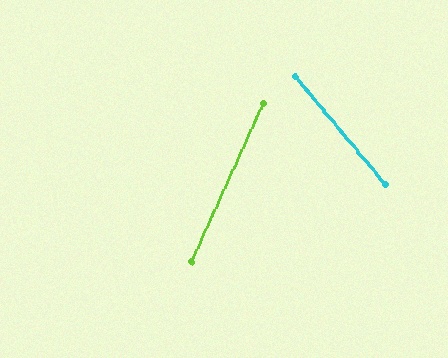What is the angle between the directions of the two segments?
Approximately 64 degrees.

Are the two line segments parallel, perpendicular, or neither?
Neither parallel nor perpendicular — they differ by about 64°.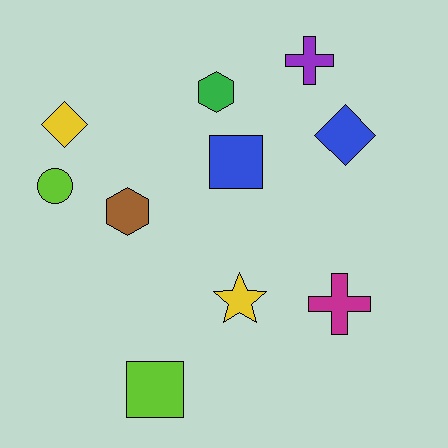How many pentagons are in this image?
There are no pentagons.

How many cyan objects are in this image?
There are no cyan objects.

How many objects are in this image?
There are 10 objects.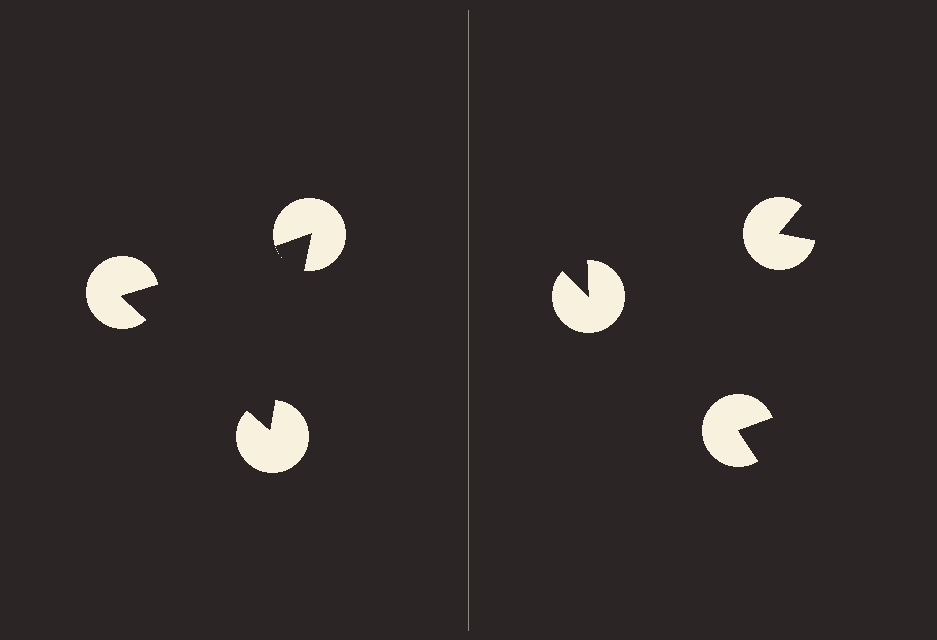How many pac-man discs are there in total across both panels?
6 — 3 on each side.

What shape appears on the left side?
An illusory triangle.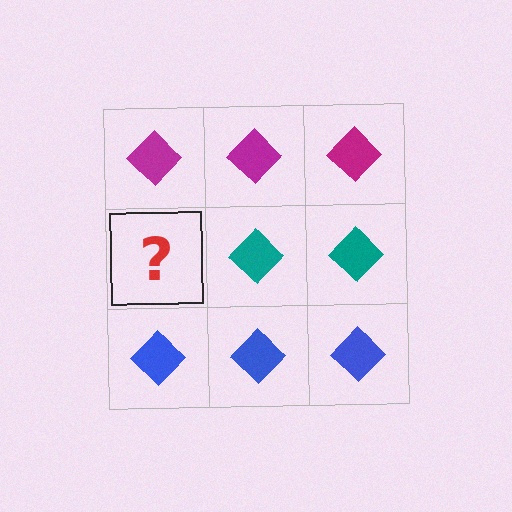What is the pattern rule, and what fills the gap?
The rule is that each row has a consistent color. The gap should be filled with a teal diamond.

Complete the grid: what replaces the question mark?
The question mark should be replaced with a teal diamond.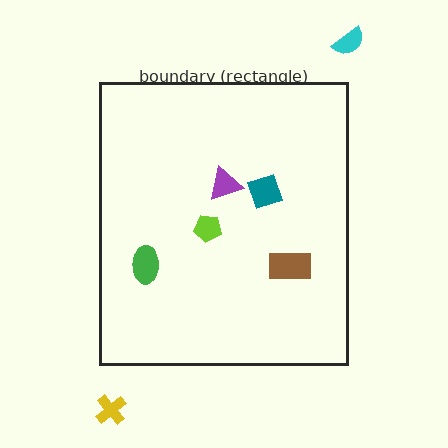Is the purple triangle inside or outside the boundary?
Inside.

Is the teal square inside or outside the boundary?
Inside.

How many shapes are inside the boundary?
5 inside, 2 outside.